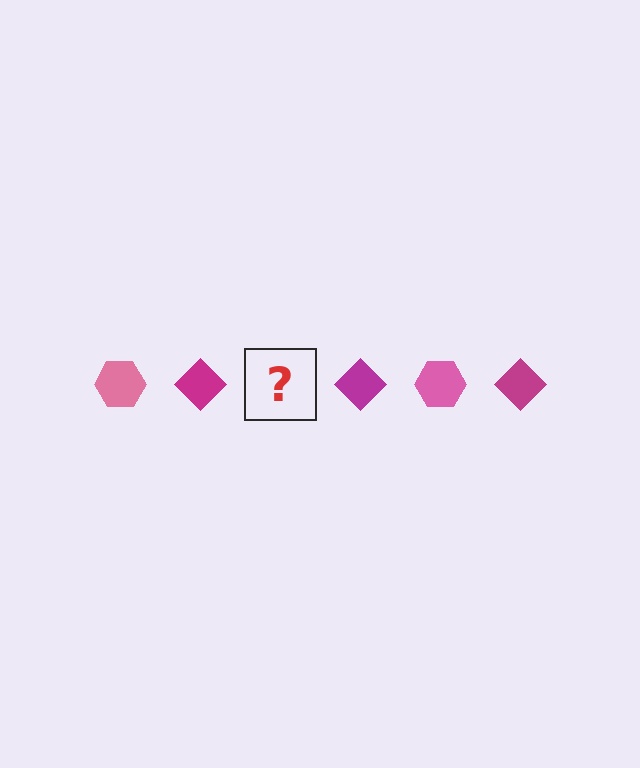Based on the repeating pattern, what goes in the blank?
The blank should be a pink hexagon.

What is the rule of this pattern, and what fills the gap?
The rule is that the pattern alternates between pink hexagon and magenta diamond. The gap should be filled with a pink hexagon.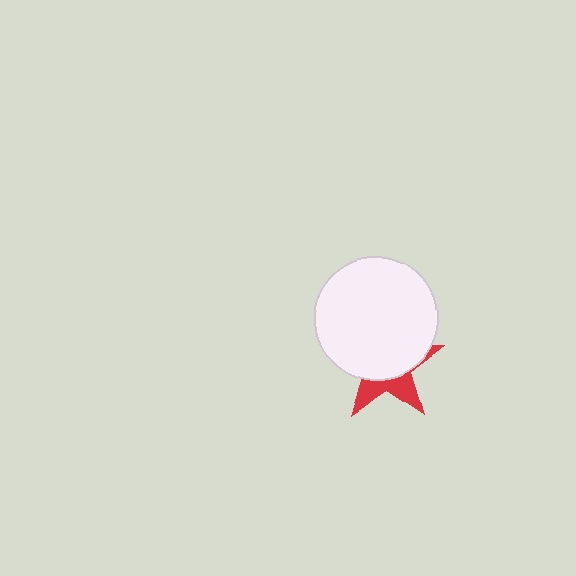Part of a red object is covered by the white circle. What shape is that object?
It is a star.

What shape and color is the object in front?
The object in front is a white circle.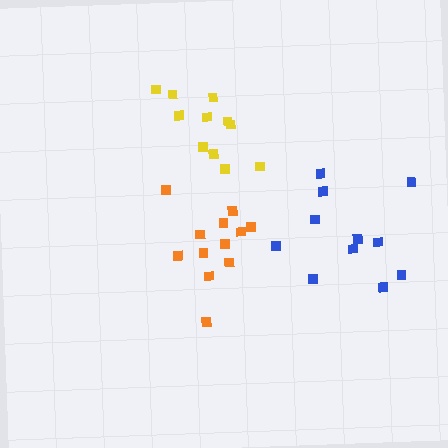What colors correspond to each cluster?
The clusters are colored: orange, blue, yellow.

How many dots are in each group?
Group 1: 12 dots, Group 2: 11 dots, Group 3: 11 dots (34 total).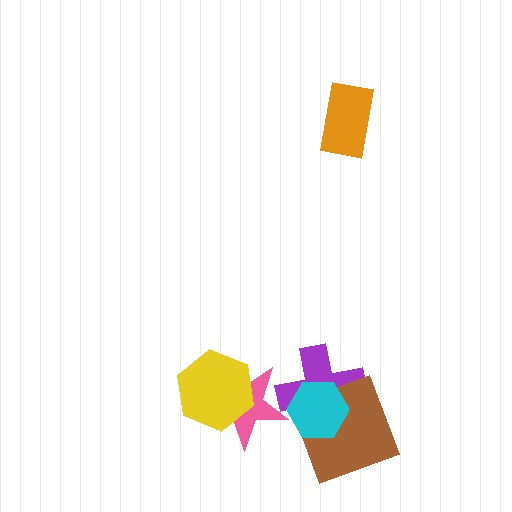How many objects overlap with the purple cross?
3 objects overlap with the purple cross.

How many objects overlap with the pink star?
2 objects overlap with the pink star.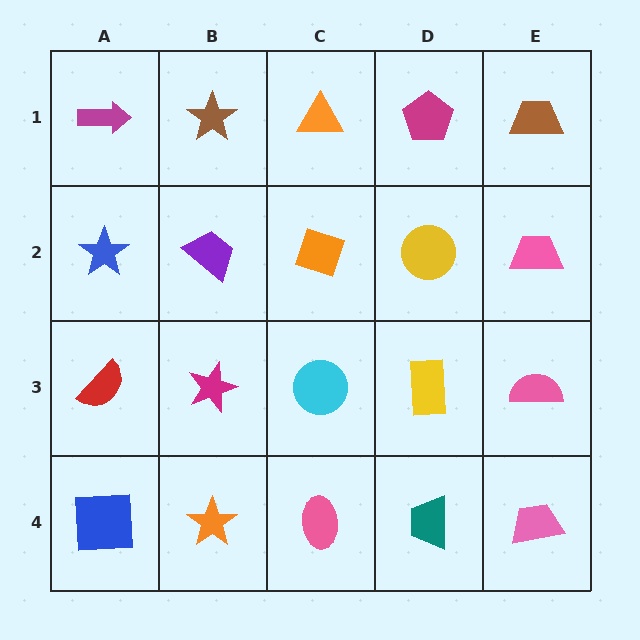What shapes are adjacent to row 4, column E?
A pink semicircle (row 3, column E), a teal trapezoid (row 4, column D).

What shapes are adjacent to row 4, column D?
A yellow rectangle (row 3, column D), a pink ellipse (row 4, column C), a pink trapezoid (row 4, column E).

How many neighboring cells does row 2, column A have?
3.